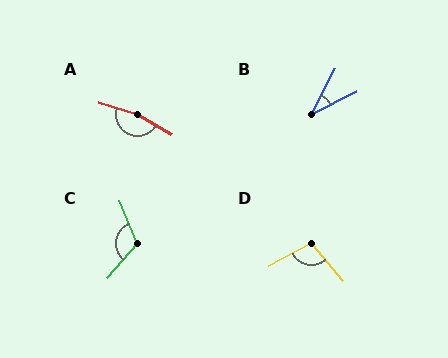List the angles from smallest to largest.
B (36°), D (102°), C (116°), A (167°).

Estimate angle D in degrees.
Approximately 102 degrees.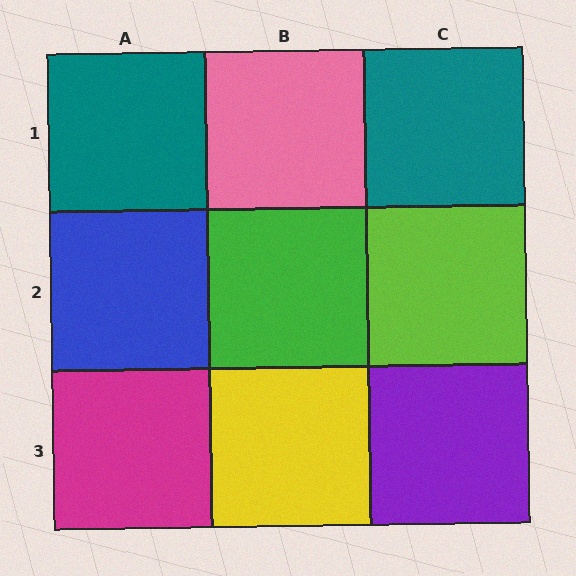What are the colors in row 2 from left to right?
Blue, green, lime.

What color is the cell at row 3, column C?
Purple.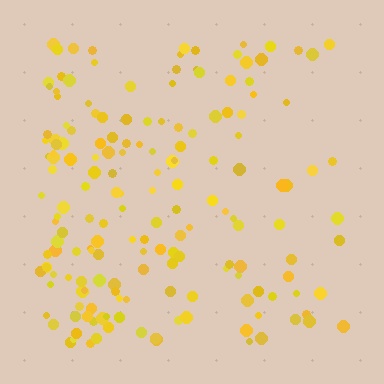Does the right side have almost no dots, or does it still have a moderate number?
Still a moderate number, just noticeably fewer than the left.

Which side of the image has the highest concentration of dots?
The left.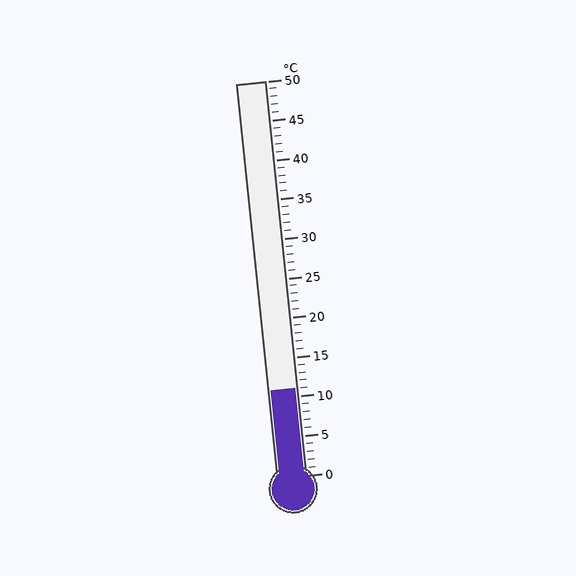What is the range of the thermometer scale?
The thermometer scale ranges from 0°C to 50°C.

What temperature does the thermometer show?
The thermometer shows approximately 11°C.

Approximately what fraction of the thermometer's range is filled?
The thermometer is filled to approximately 20% of its range.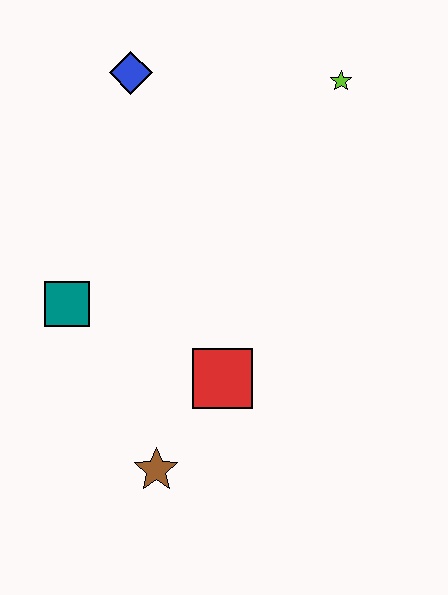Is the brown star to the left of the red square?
Yes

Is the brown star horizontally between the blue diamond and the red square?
Yes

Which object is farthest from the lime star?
The brown star is farthest from the lime star.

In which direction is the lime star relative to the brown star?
The lime star is above the brown star.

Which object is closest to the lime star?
The blue diamond is closest to the lime star.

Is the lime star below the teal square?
No